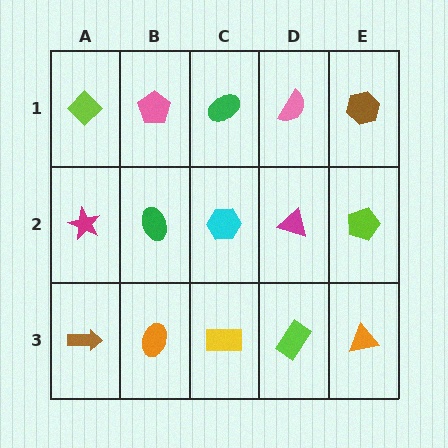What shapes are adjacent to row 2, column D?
A pink semicircle (row 1, column D), a lime rectangle (row 3, column D), a cyan hexagon (row 2, column C), a lime pentagon (row 2, column E).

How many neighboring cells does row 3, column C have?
3.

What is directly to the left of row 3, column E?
A lime rectangle.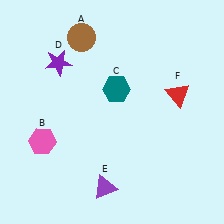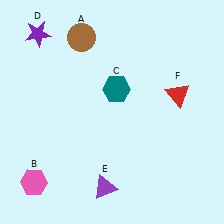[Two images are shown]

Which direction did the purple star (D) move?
The purple star (D) moved up.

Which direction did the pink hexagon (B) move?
The pink hexagon (B) moved down.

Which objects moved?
The objects that moved are: the pink hexagon (B), the purple star (D).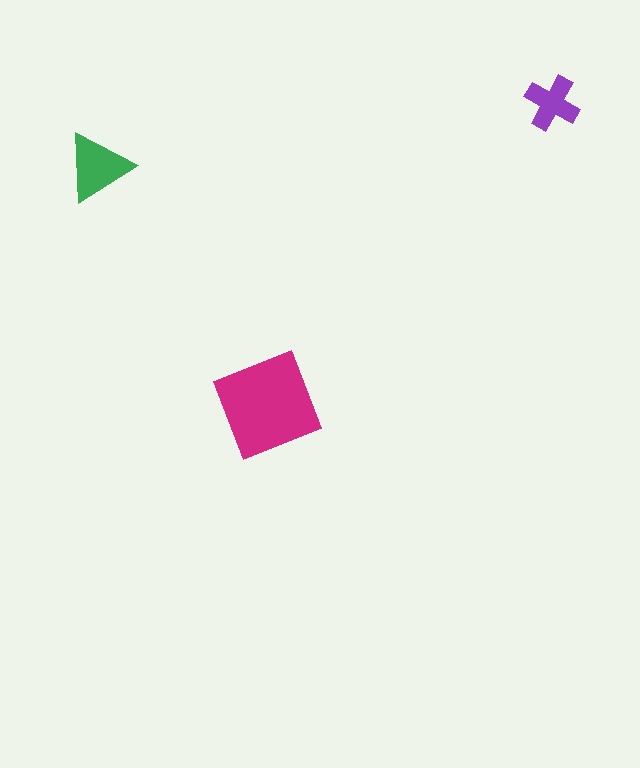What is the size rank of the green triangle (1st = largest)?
2nd.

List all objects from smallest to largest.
The purple cross, the green triangle, the magenta square.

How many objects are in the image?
There are 3 objects in the image.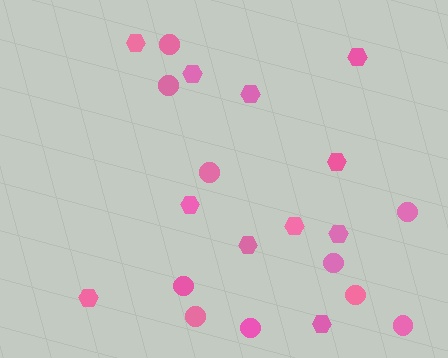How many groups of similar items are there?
There are 2 groups: one group of circles (10) and one group of hexagons (11).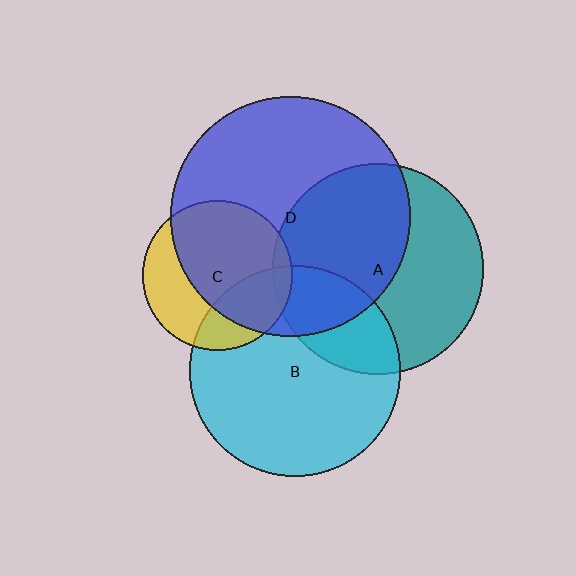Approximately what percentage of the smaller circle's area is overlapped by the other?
Approximately 25%.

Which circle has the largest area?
Circle D (blue).